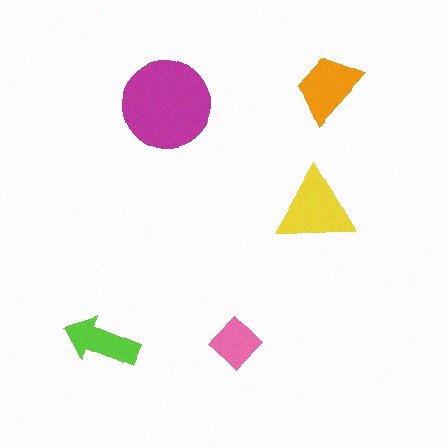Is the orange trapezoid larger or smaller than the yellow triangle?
Smaller.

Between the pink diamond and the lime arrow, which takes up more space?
The lime arrow.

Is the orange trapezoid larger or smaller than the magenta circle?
Smaller.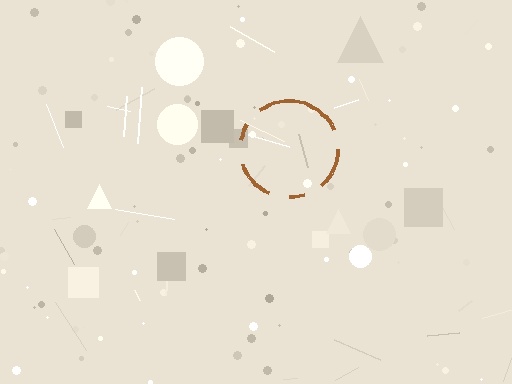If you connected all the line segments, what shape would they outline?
They would outline a circle.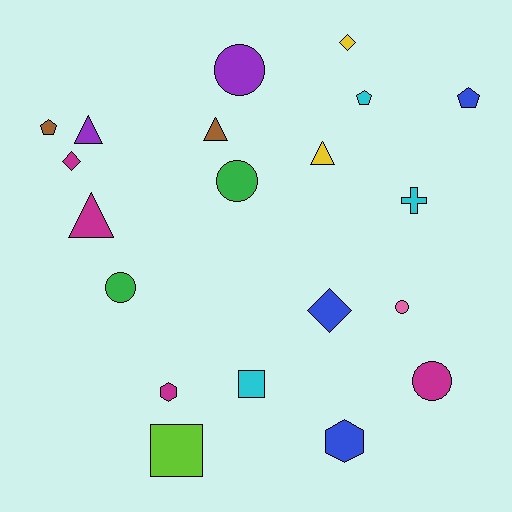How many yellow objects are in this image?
There are 2 yellow objects.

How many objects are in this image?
There are 20 objects.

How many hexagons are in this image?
There are 2 hexagons.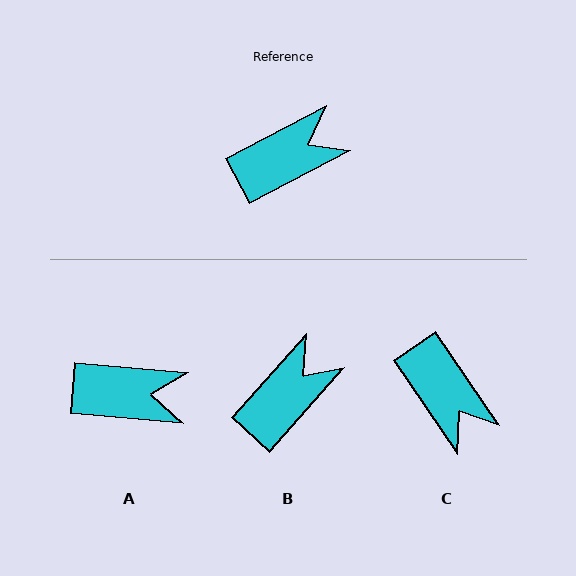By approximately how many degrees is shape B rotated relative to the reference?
Approximately 20 degrees counter-clockwise.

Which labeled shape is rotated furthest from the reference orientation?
C, about 83 degrees away.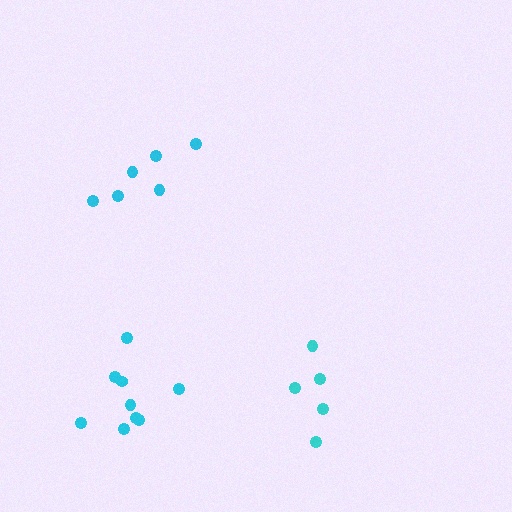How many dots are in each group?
Group 1: 9 dots, Group 2: 6 dots, Group 3: 5 dots (20 total).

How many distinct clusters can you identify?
There are 3 distinct clusters.